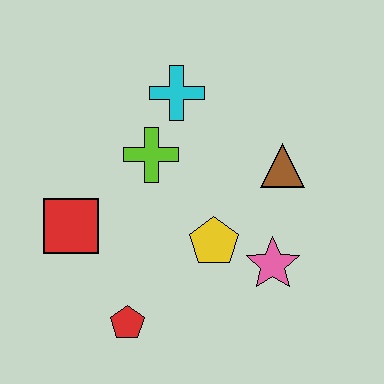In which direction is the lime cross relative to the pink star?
The lime cross is to the left of the pink star.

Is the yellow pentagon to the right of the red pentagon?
Yes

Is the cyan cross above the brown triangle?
Yes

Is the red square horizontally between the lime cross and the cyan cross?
No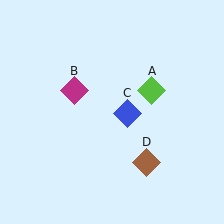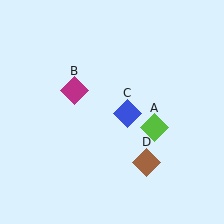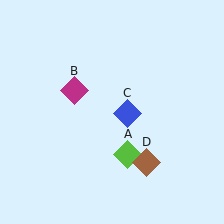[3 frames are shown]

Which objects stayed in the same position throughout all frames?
Magenta diamond (object B) and blue diamond (object C) and brown diamond (object D) remained stationary.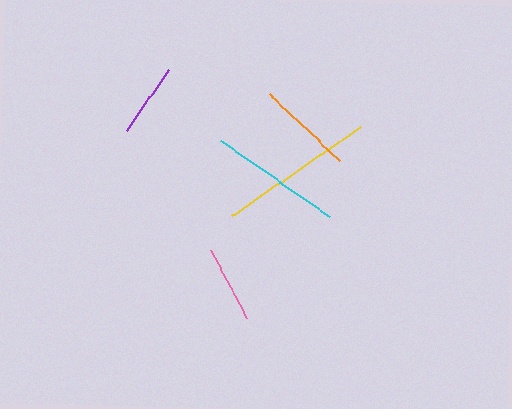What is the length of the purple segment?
The purple segment is approximately 75 pixels long.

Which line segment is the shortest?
The purple line is the shortest at approximately 75 pixels.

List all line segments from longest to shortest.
From longest to shortest: yellow, cyan, orange, pink, purple.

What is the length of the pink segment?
The pink segment is approximately 76 pixels long.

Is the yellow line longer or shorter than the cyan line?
The yellow line is longer than the cyan line.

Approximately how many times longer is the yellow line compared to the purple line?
The yellow line is approximately 2.1 times the length of the purple line.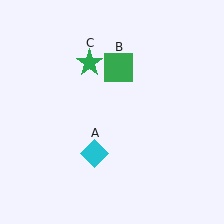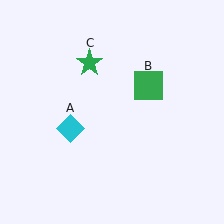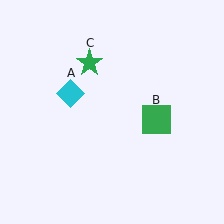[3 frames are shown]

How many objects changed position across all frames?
2 objects changed position: cyan diamond (object A), green square (object B).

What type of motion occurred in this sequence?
The cyan diamond (object A), green square (object B) rotated clockwise around the center of the scene.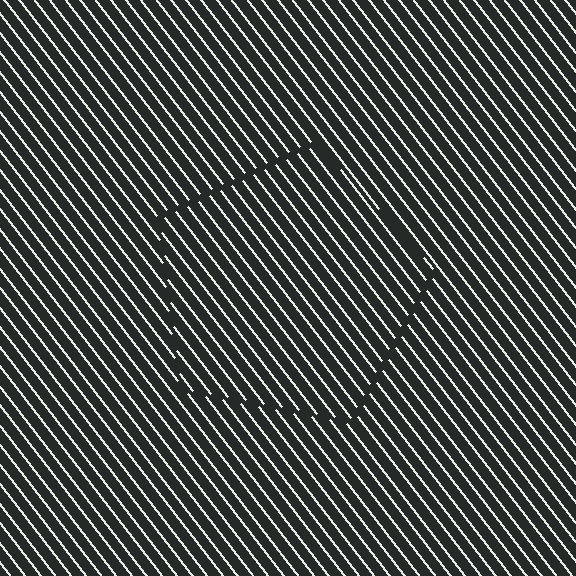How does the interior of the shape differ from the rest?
The interior of the shape contains the same grating, shifted by half a period — the contour is defined by the phase discontinuity where line-ends from the inner and outer gratings abut.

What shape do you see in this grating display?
An illusory pentagon. The interior of the shape contains the same grating, shifted by half a period — the contour is defined by the phase discontinuity where line-ends from the inner and outer gratings abut.